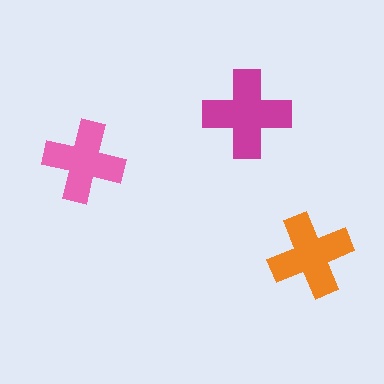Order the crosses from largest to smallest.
the magenta one, the orange one, the pink one.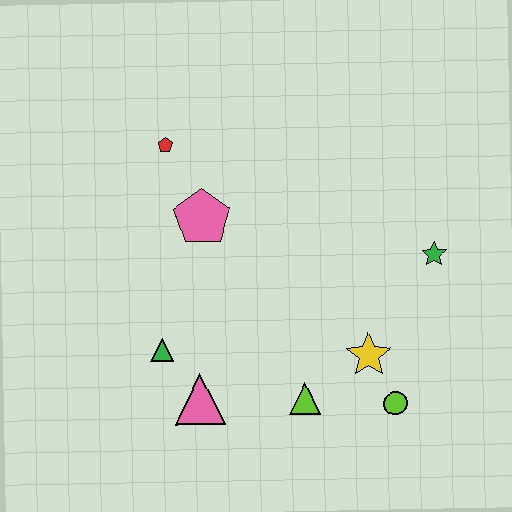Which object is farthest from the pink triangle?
The green star is farthest from the pink triangle.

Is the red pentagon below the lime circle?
No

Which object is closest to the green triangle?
The pink triangle is closest to the green triangle.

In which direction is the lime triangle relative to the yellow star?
The lime triangle is to the left of the yellow star.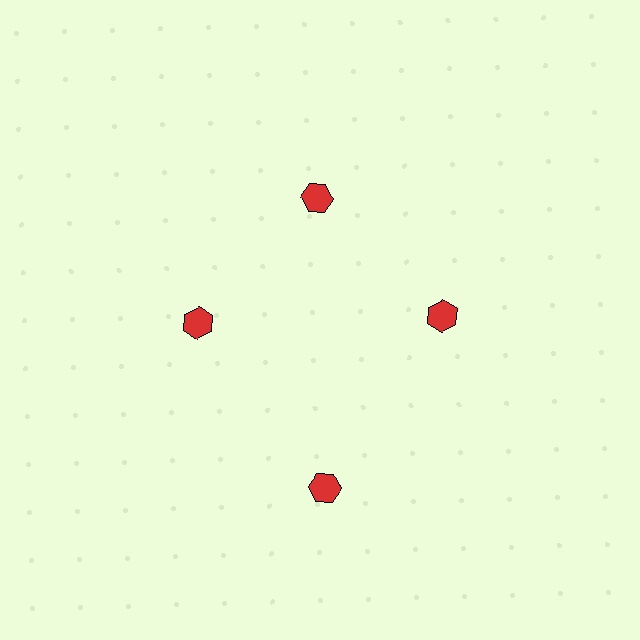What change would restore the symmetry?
The symmetry would be restored by moving it inward, back onto the ring so that all 4 hexagons sit at equal angles and equal distance from the center.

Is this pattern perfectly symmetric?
No. The 4 red hexagons are arranged in a ring, but one element near the 6 o'clock position is pushed outward from the center, breaking the 4-fold rotational symmetry.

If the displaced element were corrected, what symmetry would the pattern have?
It would have 4-fold rotational symmetry — the pattern would map onto itself every 90 degrees.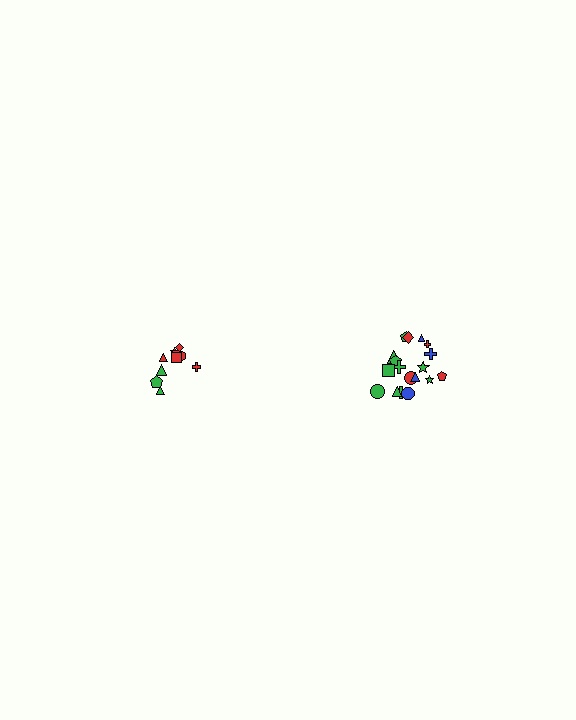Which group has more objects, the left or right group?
The right group.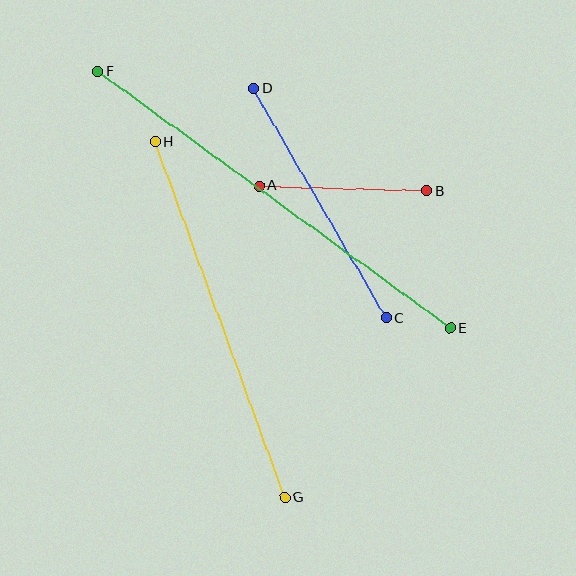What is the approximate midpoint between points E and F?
The midpoint is at approximately (274, 200) pixels.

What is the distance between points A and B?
The distance is approximately 168 pixels.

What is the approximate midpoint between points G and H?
The midpoint is at approximately (220, 319) pixels.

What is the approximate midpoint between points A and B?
The midpoint is at approximately (343, 188) pixels.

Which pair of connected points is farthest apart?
Points E and F are farthest apart.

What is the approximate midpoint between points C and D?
The midpoint is at approximately (320, 203) pixels.